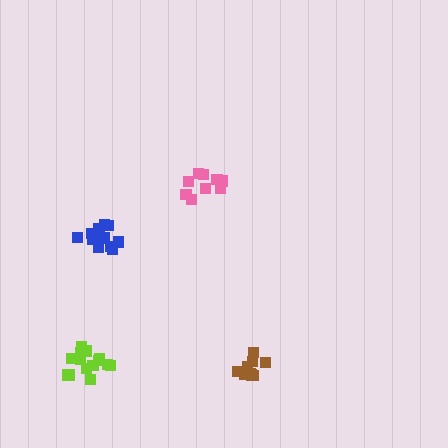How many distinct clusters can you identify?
There are 4 distinct clusters.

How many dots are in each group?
Group 1: 12 dots, Group 2: 9 dots, Group 3: 14 dots, Group 4: 10 dots (45 total).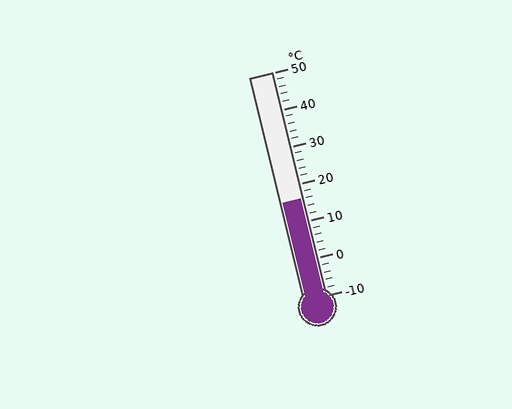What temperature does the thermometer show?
The thermometer shows approximately 16°C.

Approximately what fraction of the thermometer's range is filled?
The thermometer is filled to approximately 45% of its range.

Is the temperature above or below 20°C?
The temperature is below 20°C.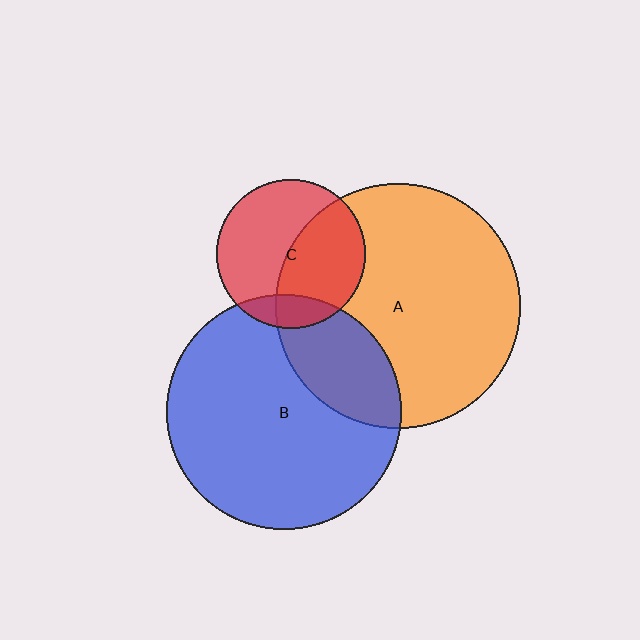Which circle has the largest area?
Circle A (orange).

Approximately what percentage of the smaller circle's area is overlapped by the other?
Approximately 15%.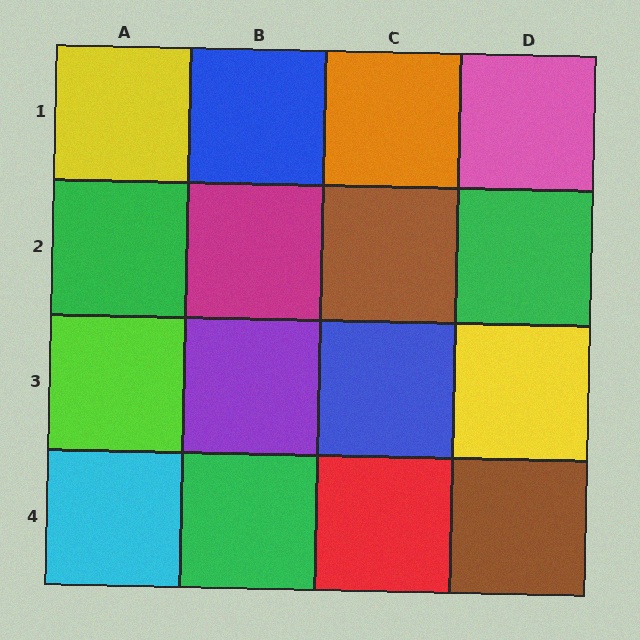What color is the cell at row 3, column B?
Purple.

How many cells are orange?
1 cell is orange.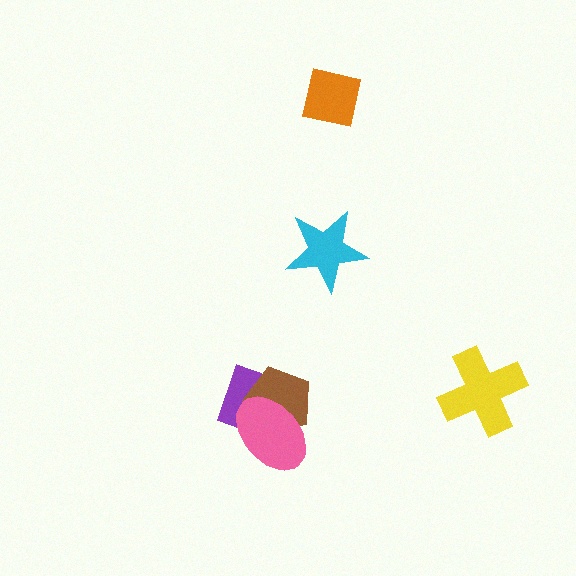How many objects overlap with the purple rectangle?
2 objects overlap with the purple rectangle.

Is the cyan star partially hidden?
No, no other shape covers it.